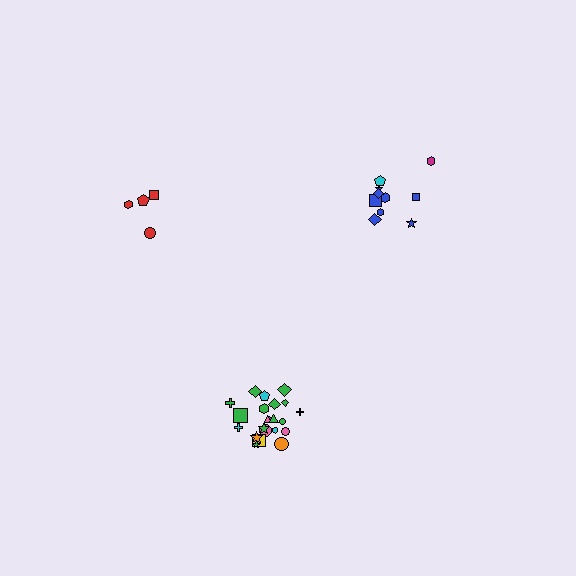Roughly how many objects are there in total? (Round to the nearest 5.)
Roughly 35 objects in total.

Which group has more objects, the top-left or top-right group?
The top-right group.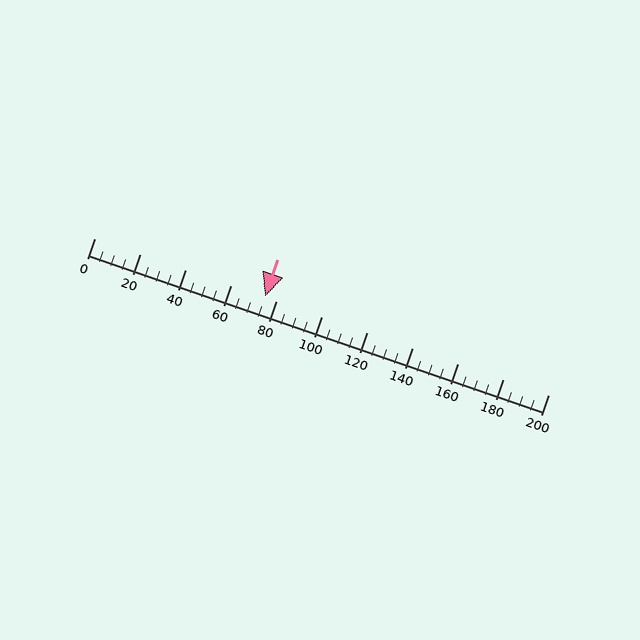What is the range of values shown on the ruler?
The ruler shows values from 0 to 200.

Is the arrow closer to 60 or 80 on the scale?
The arrow is closer to 80.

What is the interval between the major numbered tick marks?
The major tick marks are spaced 20 units apart.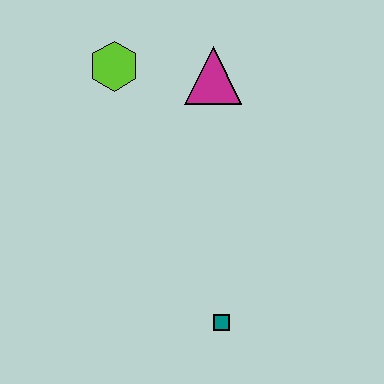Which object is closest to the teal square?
The magenta triangle is closest to the teal square.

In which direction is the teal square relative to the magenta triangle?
The teal square is below the magenta triangle.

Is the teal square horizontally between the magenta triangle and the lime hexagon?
No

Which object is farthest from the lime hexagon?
The teal square is farthest from the lime hexagon.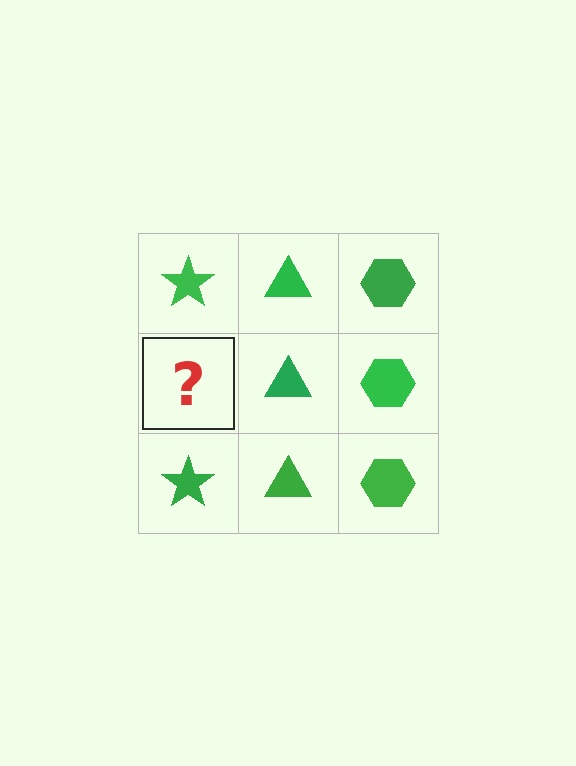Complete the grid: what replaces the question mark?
The question mark should be replaced with a green star.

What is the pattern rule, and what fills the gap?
The rule is that each column has a consistent shape. The gap should be filled with a green star.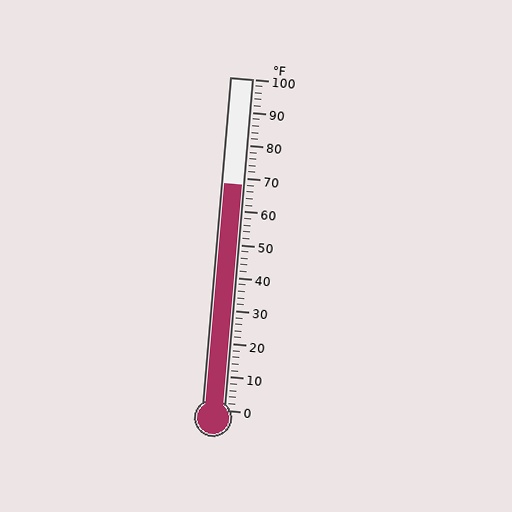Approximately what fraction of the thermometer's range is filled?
The thermometer is filled to approximately 70% of its range.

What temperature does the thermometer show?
The thermometer shows approximately 68°F.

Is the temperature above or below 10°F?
The temperature is above 10°F.